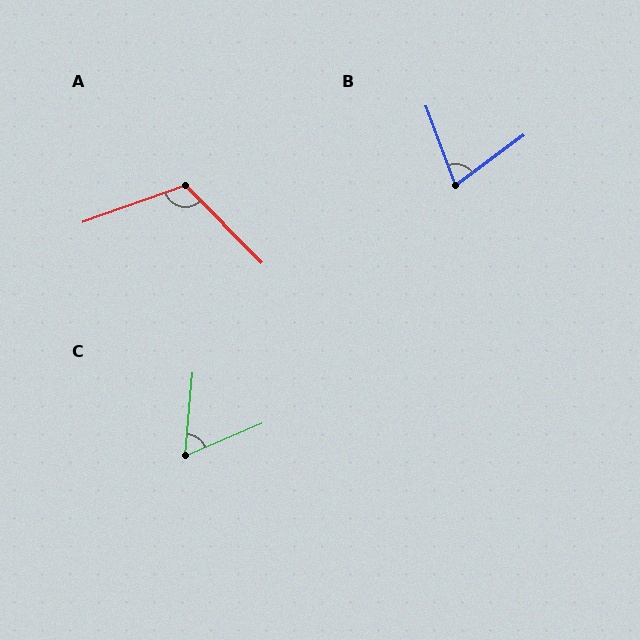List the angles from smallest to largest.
C (62°), B (74°), A (115°).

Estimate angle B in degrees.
Approximately 74 degrees.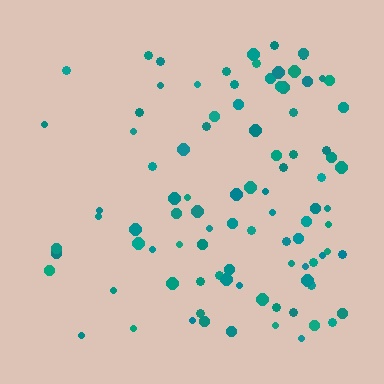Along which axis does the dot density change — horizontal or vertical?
Horizontal.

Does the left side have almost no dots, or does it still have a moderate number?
Still a moderate number, just noticeably fewer than the right.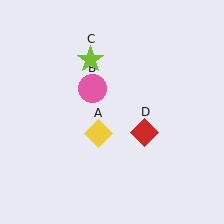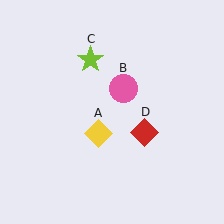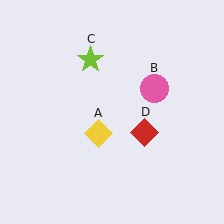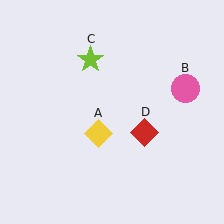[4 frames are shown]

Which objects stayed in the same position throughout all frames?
Yellow diamond (object A) and lime star (object C) and red diamond (object D) remained stationary.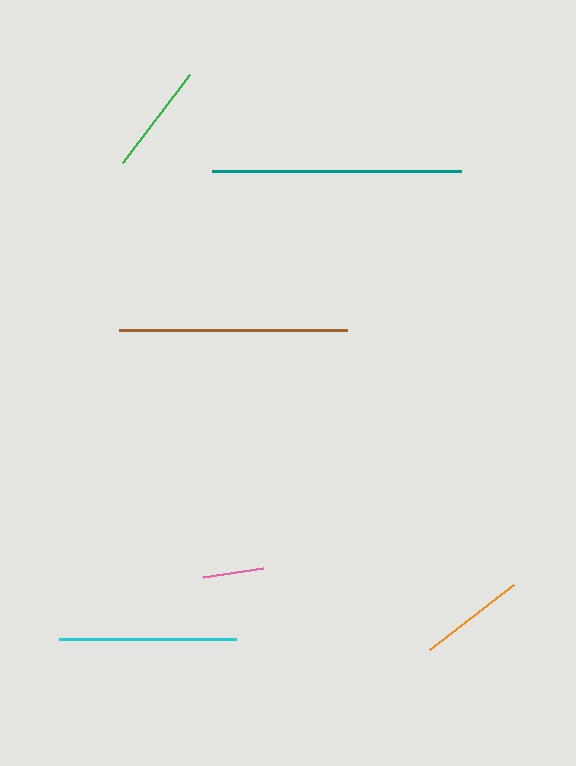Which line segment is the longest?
The teal line is the longest at approximately 248 pixels.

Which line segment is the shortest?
The pink line is the shortest at approximately 61 pixels.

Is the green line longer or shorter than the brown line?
The brown line is longer than the green line.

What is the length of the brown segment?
The brown segment is approximately 228 pixels long.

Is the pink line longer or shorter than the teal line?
The teal line is longer than the pink line.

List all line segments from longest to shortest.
From longest to shortest: teal, brown, cyan, green, orange, pink.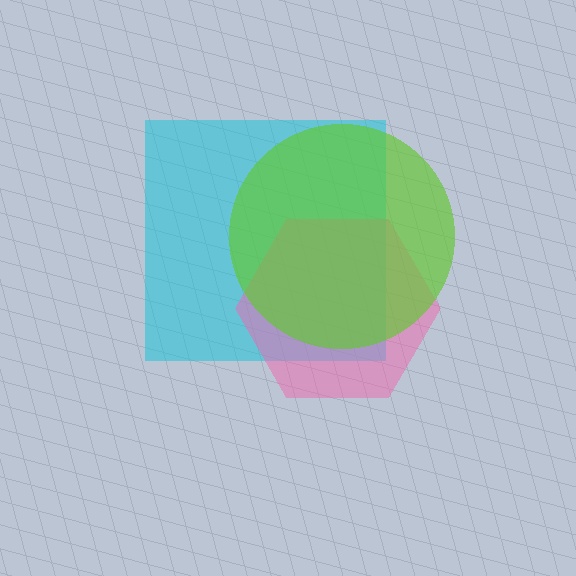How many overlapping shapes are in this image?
There are 3 overlapping shapes in the image.